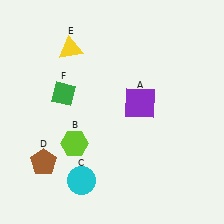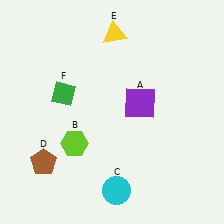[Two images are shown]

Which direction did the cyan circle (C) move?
The cyan circle (C) moved right.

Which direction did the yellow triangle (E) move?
The yellow triangle (E) moved right.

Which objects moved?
The objects that moved are: the cyan circle (C), the yellow triangle (E).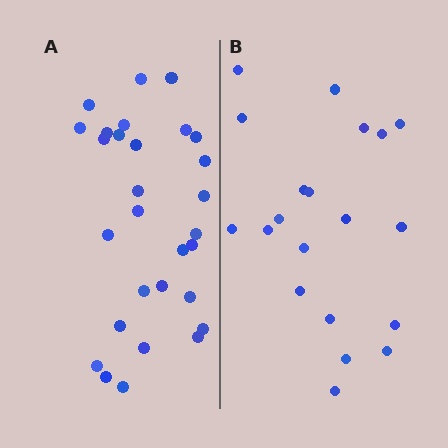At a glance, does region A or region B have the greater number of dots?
Region A (the left region) has more dots.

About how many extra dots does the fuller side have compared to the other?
Region A has roughly 8 or so more dots than region B.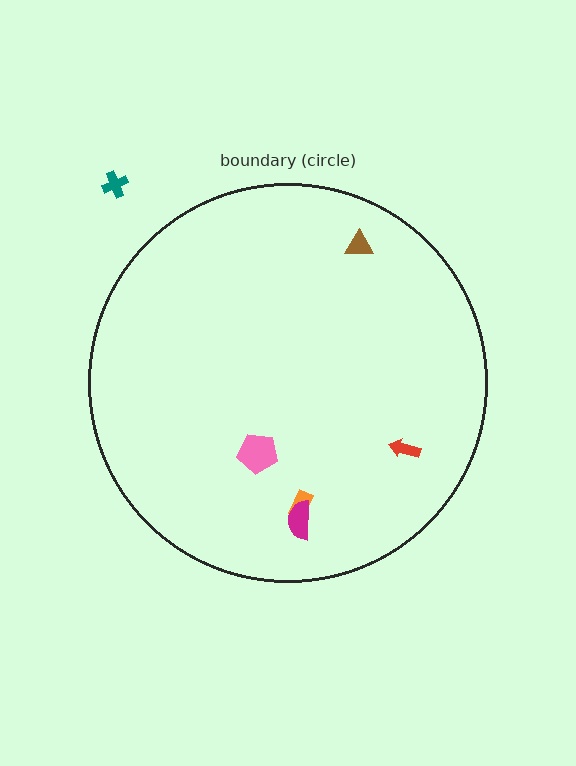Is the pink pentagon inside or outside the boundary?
Inside.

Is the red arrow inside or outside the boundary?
Inside.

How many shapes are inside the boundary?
5 inside, 1 outside.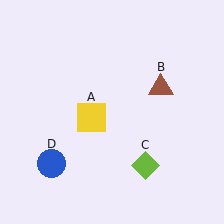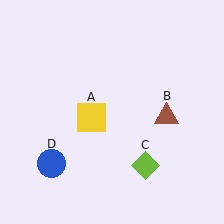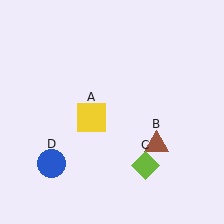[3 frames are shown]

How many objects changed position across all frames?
1 object changed position: brown triangle (object B).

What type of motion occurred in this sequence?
The brown triangle (object B) rotated clockwise around the center of the scene.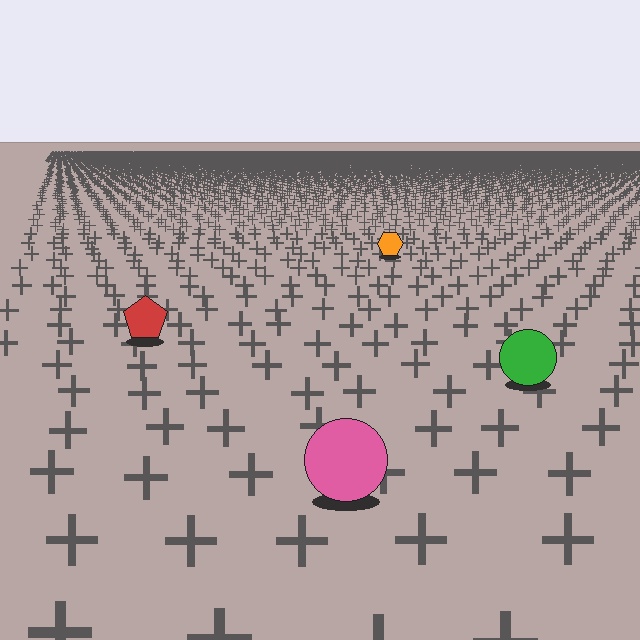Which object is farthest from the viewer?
The orange hexagon is farthest from the viewer. It appears smaller and the ground texture around it is denser.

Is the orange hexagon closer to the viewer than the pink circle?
No. The pink circle is closer — you can tell from the texture gradient: the ground texture is coarser near it.